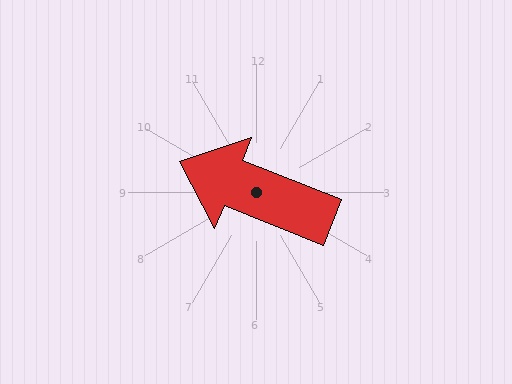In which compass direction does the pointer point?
West.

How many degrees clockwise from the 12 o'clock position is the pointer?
Approximately 292 degrees.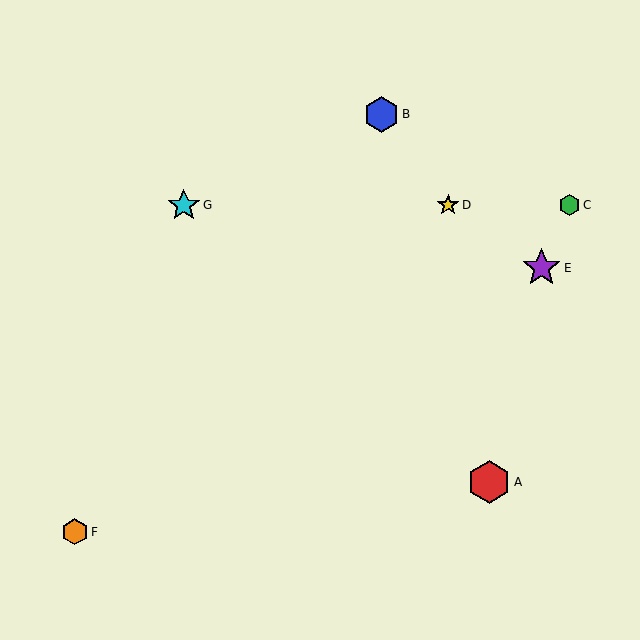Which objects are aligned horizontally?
Objects C, D, G are aligned horizontally.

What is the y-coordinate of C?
Object C is at y≈205.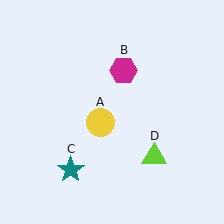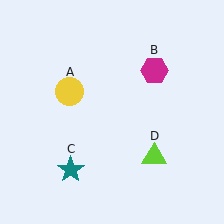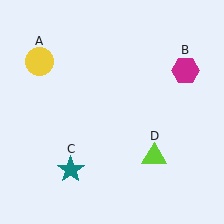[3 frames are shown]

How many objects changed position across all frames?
2 objects changed position: yellow circle (object A), magenta hexagon (object B).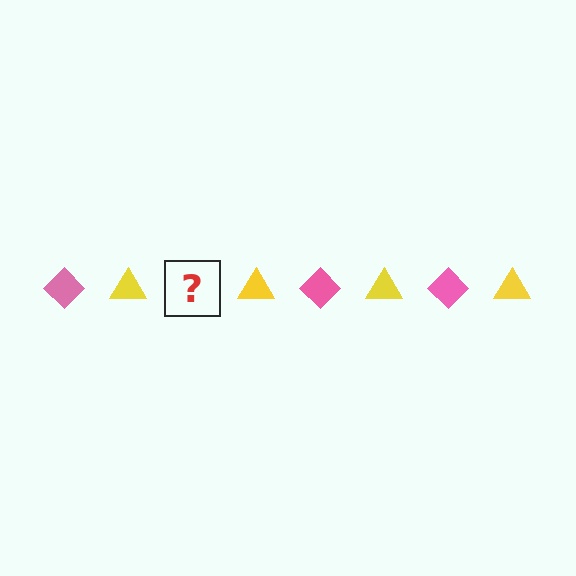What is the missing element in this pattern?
The missing element is a pink diamond.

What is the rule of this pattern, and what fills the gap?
The rule is that the pattern alternates between pink diamond and yellow triangle. The gap should be filled with a pink diamond.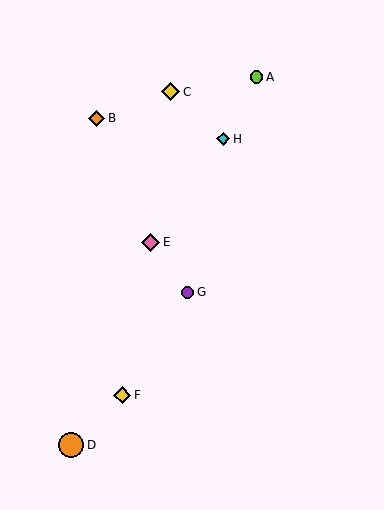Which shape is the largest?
The orange circle (labeled D) is the largest.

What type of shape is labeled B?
Shape B is an orange diamond.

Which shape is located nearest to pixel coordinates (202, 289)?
The purple circle (labeled G) at (188, 292) is nearest to that location.